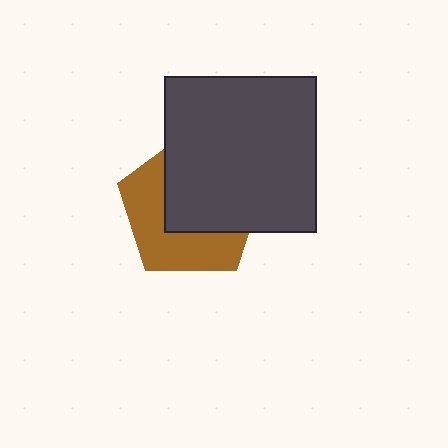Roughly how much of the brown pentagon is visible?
About half of it is visible (roughly 46%).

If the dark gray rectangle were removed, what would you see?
You would see the complete brown pentagon.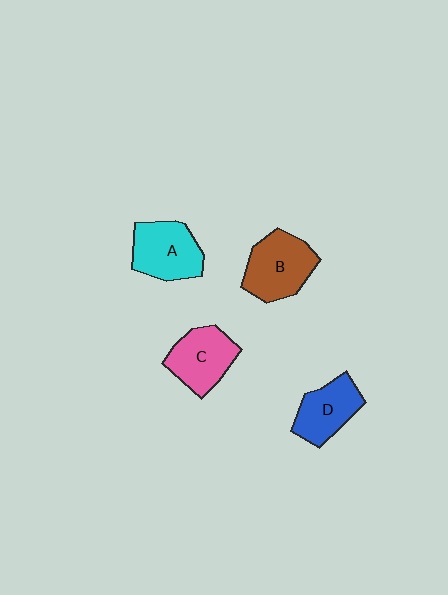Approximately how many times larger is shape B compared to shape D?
Approximately 1.3 times.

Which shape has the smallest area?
Shape D (blue).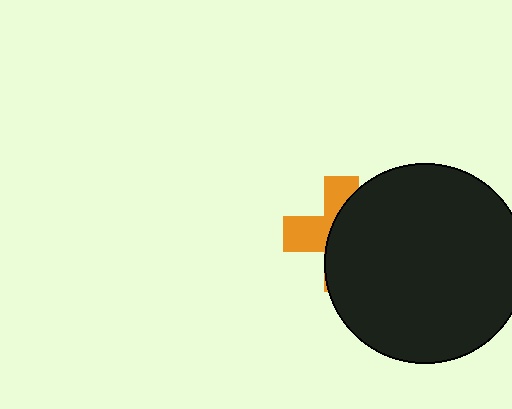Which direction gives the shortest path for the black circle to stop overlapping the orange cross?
Moving right gives the shortest separation.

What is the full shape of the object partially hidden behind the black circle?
The partially hidden object is an orange cross.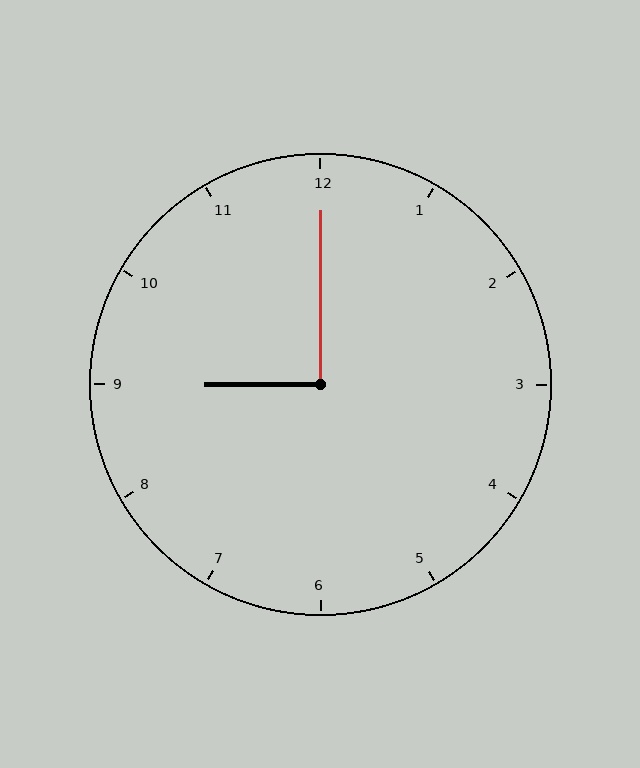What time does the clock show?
9:00.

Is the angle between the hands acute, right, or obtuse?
It is right.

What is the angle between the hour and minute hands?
Approximately 90 degrees.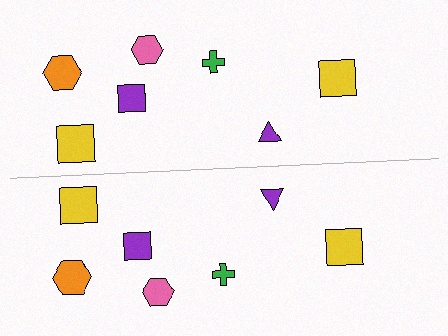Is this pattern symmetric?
Yes, this pattern has bilateral (reflection) symmetry.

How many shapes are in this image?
There are 14 shapes in this image.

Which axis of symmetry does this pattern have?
The pattern has a horizontal axis of symmetry running through the center of the image.